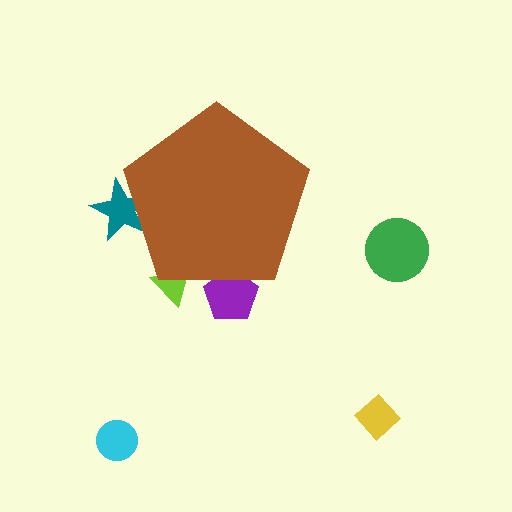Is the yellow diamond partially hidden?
No, the yellow diamond is fully visible.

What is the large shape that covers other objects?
A brown pentagon.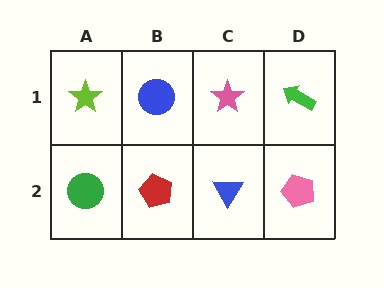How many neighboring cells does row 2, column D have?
2.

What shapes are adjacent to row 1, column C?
A blue triangle (row 2, column C), a blue circle (row 1, column B), a green arrow (row 1, column D).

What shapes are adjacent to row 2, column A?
A lime star (row 1, column A), a red pentagon (row 2, column B).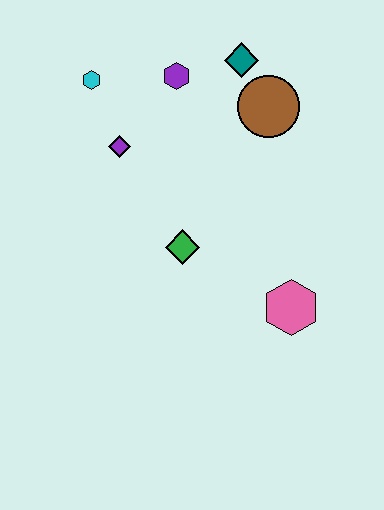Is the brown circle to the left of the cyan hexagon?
No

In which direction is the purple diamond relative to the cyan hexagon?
The purple diamond is below the cyan hexagon.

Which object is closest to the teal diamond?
The brown circle is closest to the teal diamond.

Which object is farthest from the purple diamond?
The pink hexagon is farthest from the purple diamond.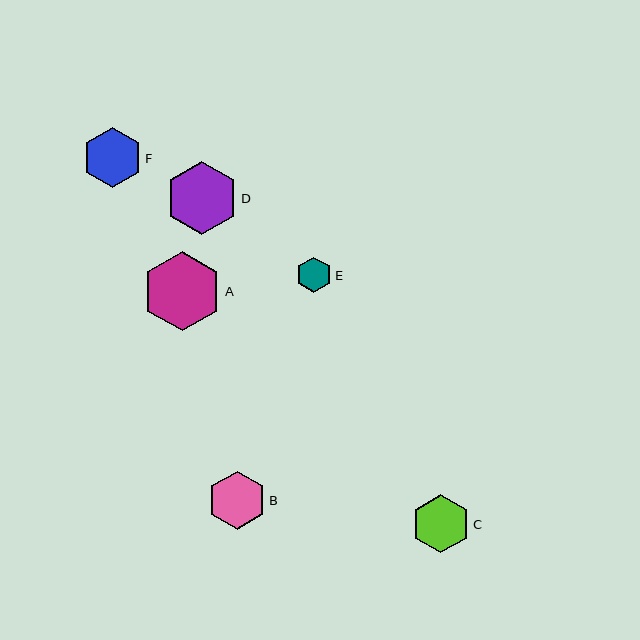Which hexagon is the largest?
Hexagon A is the largest with a size of approximately 79 pixels.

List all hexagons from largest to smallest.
From largest to smallest: A, D, F, C, B, E.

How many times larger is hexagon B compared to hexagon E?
Hexagon B is approximately 1.6 times the size of hexagon E.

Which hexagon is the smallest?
Hexagon E is the smallest with a size of approximately 36 pixels.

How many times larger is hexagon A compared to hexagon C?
Hexagon A is approximately 1.4 times the size of hexagon C.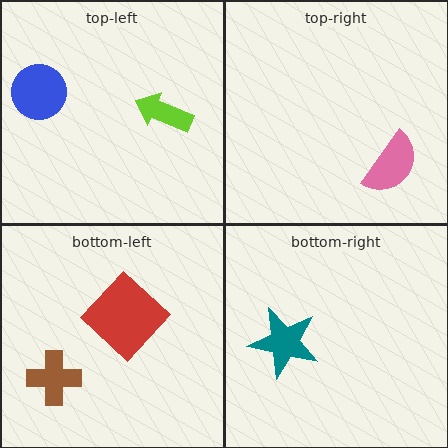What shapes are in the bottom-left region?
The red diamond, the brown cross.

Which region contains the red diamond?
The bottom-left region.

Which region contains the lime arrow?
The top-left region.